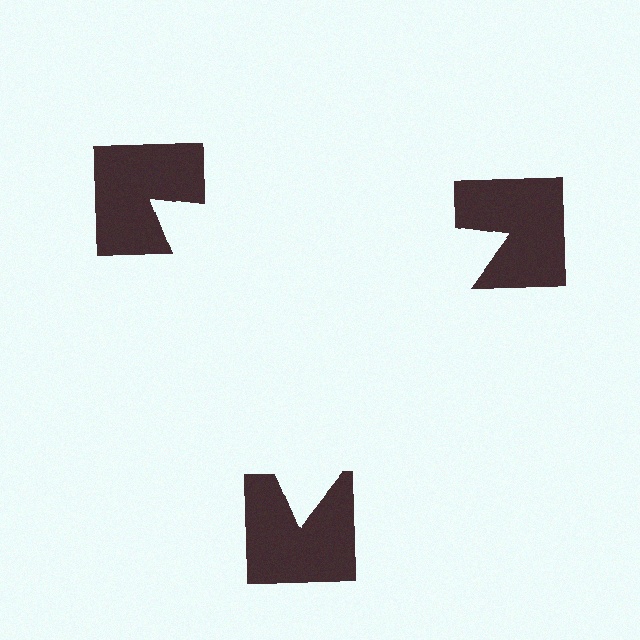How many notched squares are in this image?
There are 3 — one at each vertex of the illusory triangle.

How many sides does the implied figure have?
3 sides.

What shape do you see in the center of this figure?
An illusory triangle — its edges are inferred from the aligned wedge cuts in the notched squares, not physically drawn.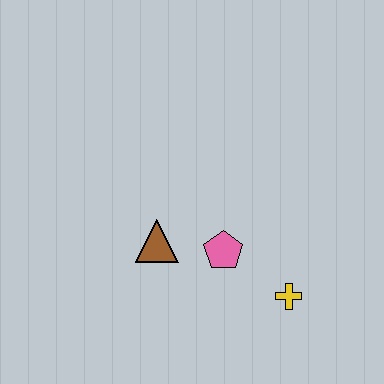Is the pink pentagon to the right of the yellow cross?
No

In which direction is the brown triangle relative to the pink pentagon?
The brown triangle is to the left of the pink pentagon.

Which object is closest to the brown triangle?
The pink pentagon is closest to the brown triangle.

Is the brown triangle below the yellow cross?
No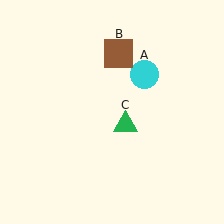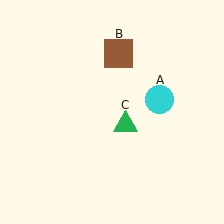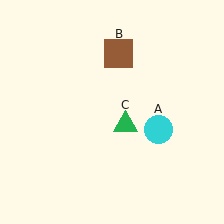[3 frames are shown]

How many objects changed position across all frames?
1 object changed position: cyan circle (object A).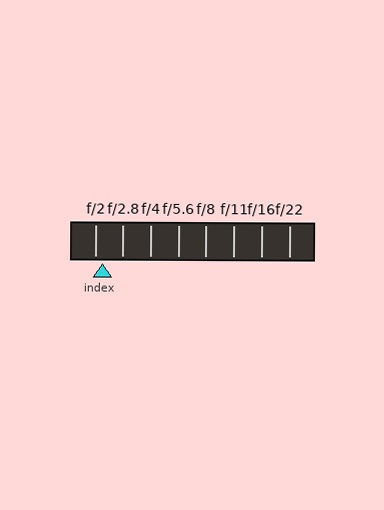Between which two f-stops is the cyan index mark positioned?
The index mark is between f/2 and f/2.8.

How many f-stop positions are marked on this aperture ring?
There are 8 f-stop positions marked.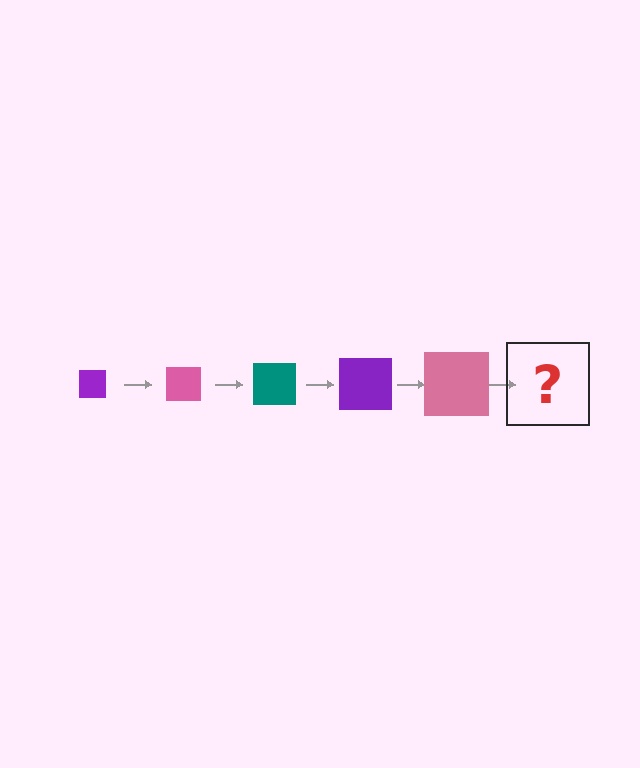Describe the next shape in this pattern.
It should be a teal square, larger than the previous one.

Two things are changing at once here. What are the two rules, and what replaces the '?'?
The two rules are that the square grows larger each step and the color cycles through purple, pink, and teal. The '?' should be a teal square, larger than the previous one.